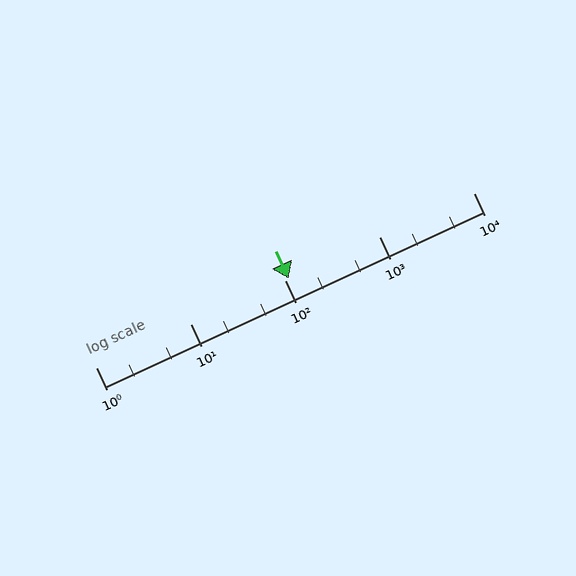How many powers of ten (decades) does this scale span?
The scale spans 4 decades, from 1 to 10000.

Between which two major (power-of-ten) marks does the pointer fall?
The pointer is between 100 and 1000.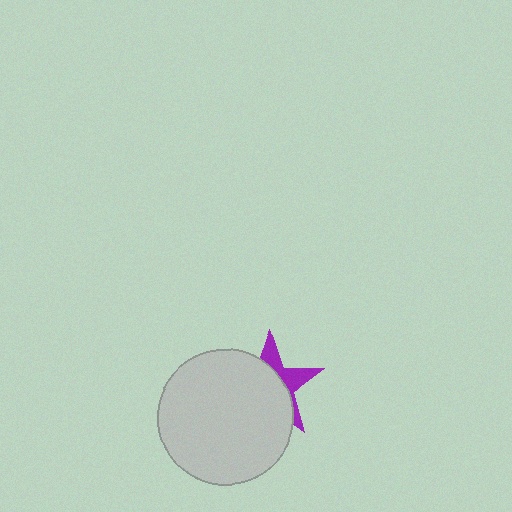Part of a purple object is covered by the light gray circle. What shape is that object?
It is a star.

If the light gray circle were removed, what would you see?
You would see the complete purple star.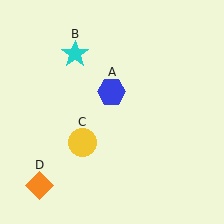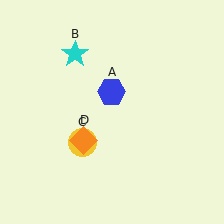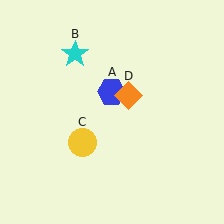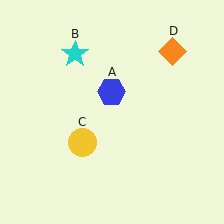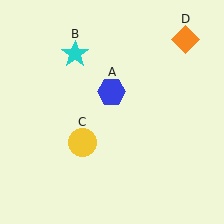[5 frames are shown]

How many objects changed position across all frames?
1 object changed position: orange diamond (object D).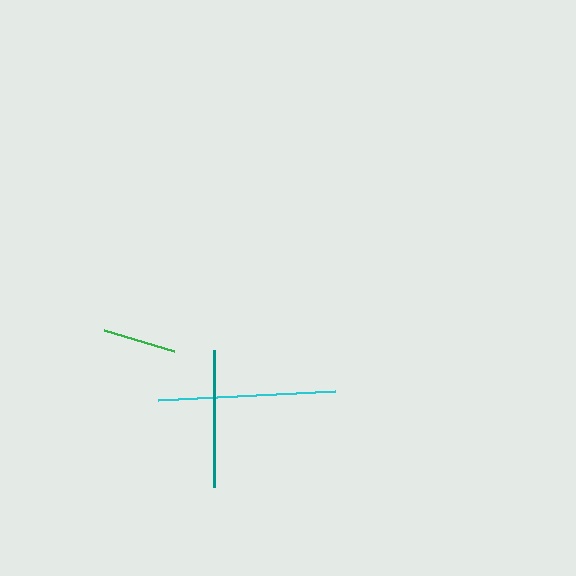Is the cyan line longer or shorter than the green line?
The cyan line is longer than the green line.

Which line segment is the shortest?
The green line is the shortest at approximately 73 pixels.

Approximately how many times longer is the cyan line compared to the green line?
The cyan line is approximately 2.4 times the length of the green line.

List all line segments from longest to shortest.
From longest to shortest: cyan, teal, green.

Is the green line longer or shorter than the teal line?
The teal line is longer than the green line.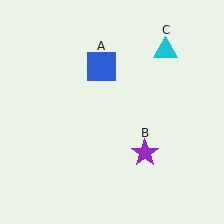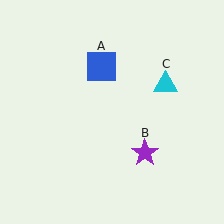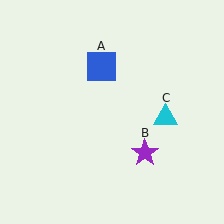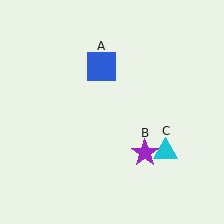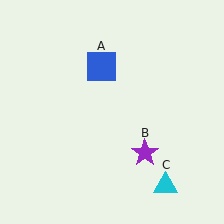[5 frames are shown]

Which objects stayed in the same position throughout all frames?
Blue square (object A) and purple star (object B) remained stationary.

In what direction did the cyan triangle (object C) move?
The cyan triangle (object C) moved down.